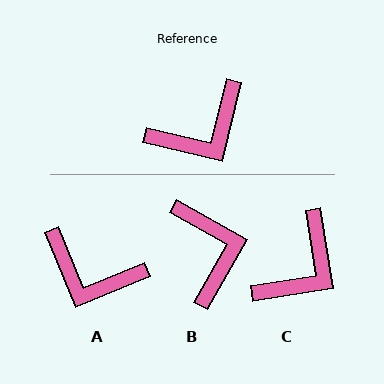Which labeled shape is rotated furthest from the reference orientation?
B, about 74 degrees away.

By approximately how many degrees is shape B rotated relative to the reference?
Approximately 74 degrees counter-clockwise.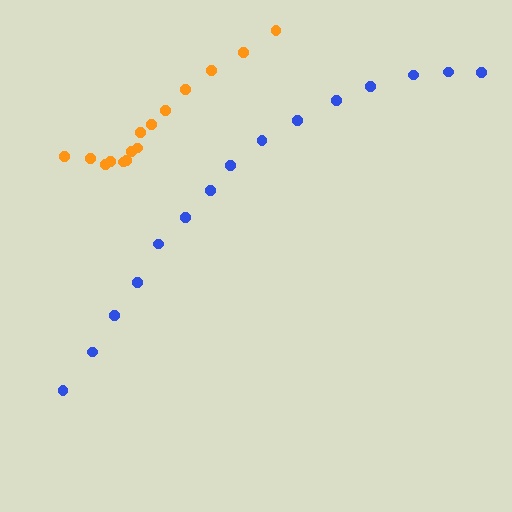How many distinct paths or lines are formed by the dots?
There are 2 distinct paths.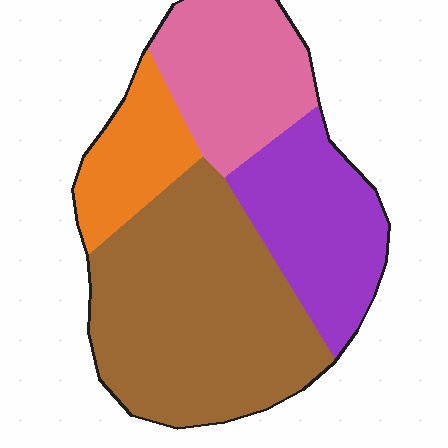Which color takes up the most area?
Brown, at roughly 45%.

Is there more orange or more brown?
Brown.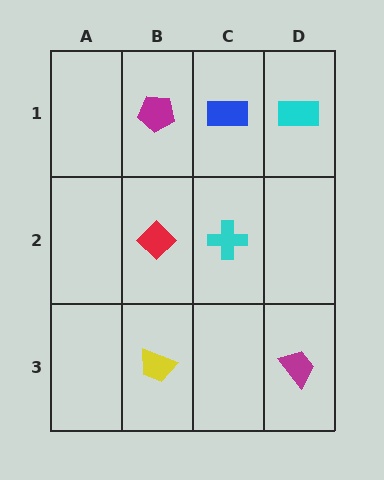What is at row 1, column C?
A blue rectangle.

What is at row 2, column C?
A cyan cross.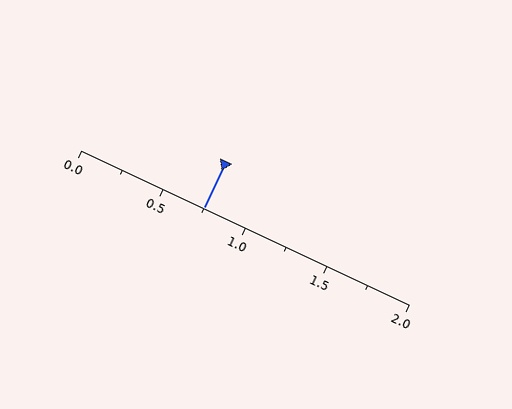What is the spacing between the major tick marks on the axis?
The major ticks are spaced 0.5 apart.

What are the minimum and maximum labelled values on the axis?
The axis runs from 0.0 to 2.0.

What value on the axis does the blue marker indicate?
The marker indicates approximately 0.75.